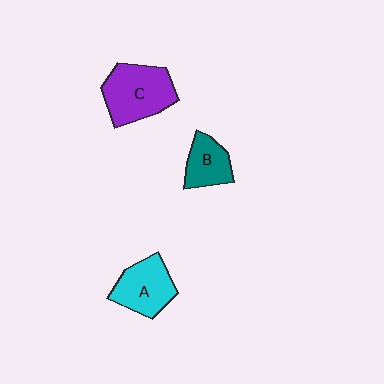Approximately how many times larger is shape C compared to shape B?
Approximately 1.7 times.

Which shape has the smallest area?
Shape B (teal).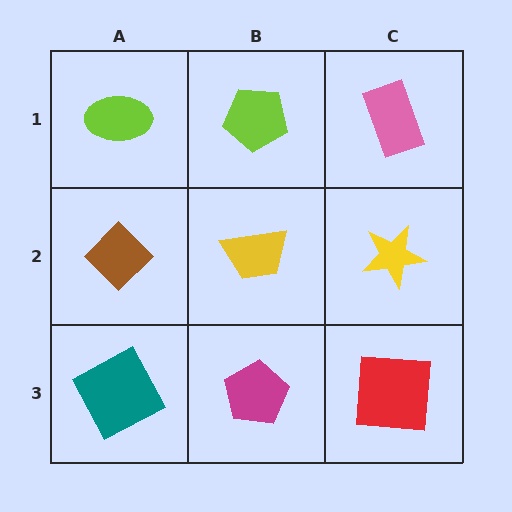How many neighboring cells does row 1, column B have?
3.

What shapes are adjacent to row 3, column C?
A yellow star (row 2, column C), a magenta pentagon (row 3, column B).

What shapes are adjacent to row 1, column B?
A yellow trapezoid (row 2, column B), a lime ellipse (row 1, column A), a pink rectangle (row 1, column C).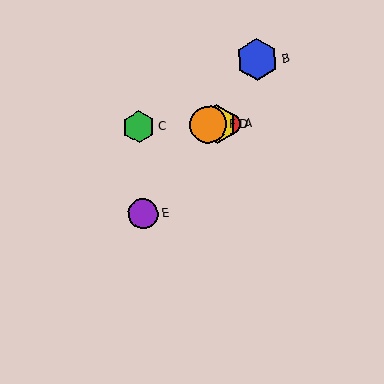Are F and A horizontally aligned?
Yes, both are at y≈125.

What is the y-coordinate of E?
Object E is at y≈213.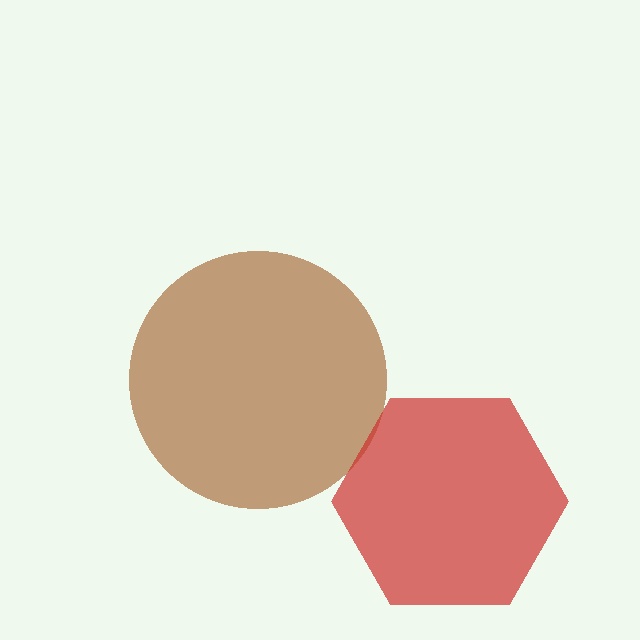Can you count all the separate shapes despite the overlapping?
Yes, there are 2 separate shapes.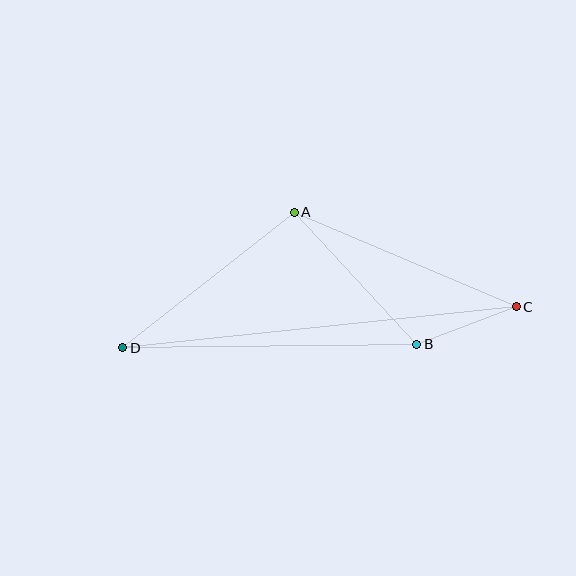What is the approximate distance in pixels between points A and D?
The distance between A and D is approximately 219 pixels.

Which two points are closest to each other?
Points B and C are closest to each other.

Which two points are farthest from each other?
Points C and D are farthest from each other.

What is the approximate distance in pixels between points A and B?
The distance between A and B is approximately 180 pixels.